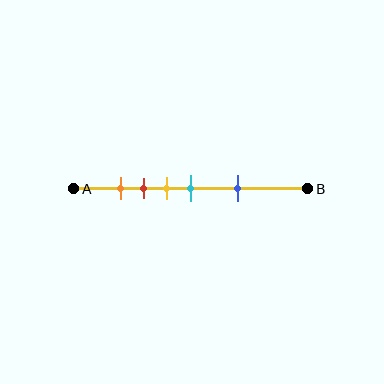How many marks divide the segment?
There are 5 marks dividing the segment.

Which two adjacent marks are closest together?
The orange and red marks are the closest adjacent pair.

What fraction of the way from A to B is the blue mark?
The blue mark is approximately 70% (0.7) of the way from A to B.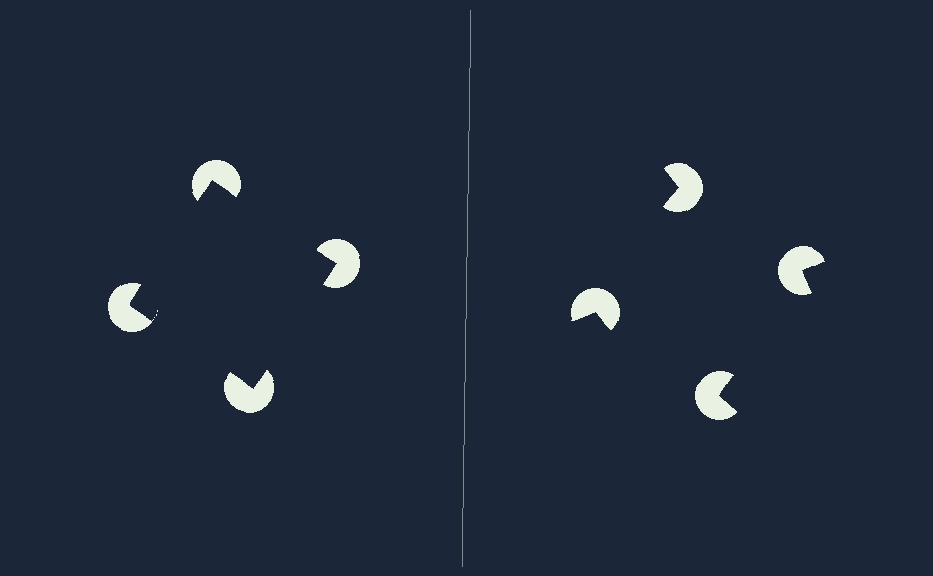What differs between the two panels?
The pac-man discs are positioned identically on both sides; only the wedge orientations differ. On the left they align to a square; on the right they are misaligned.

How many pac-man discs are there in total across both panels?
8 — 4 on each side.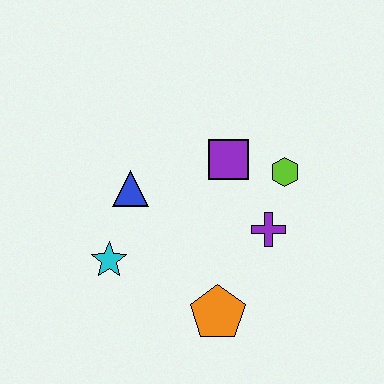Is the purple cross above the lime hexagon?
No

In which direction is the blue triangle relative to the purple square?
The blue triangle is to the left of the purple square.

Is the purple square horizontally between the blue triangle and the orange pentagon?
No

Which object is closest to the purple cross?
The lime hexagon is closest to the purple cross.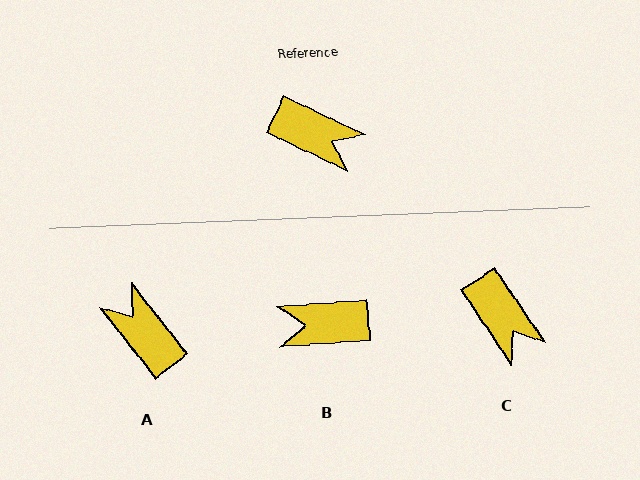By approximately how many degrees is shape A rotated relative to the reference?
Approximately 153 degrees counter-clockwise.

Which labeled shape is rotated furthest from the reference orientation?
A, about 153 degrees away.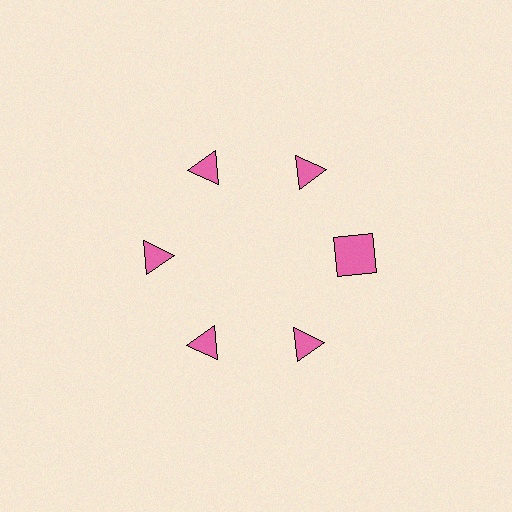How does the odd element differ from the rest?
It has a different shape: square instead of triangle.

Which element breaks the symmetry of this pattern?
The pink square at roughly the 3 o'clock position breaks the symmetry. All other shapes are pink triangles.